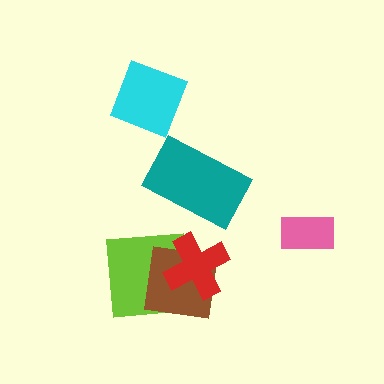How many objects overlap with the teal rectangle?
0 objects overlap with the teal rectangle.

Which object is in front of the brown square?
The red cross is in front of the brown square.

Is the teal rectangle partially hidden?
No, no other shape covers it.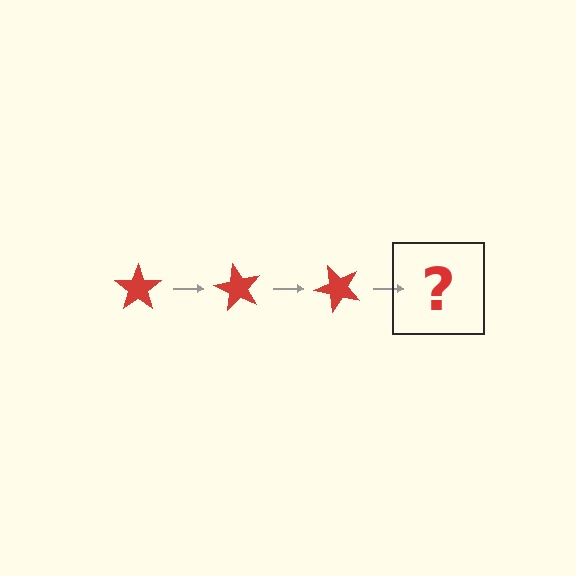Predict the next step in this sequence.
The next step is a red star rotated 180 degrees.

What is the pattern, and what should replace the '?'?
The pattern is that the star rotates 60 degrees each step. The '?' should be a red star rotated 180 degrees.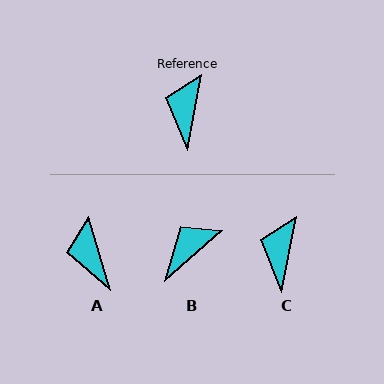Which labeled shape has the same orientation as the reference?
C.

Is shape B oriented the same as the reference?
No, it is off by about 38 degrees.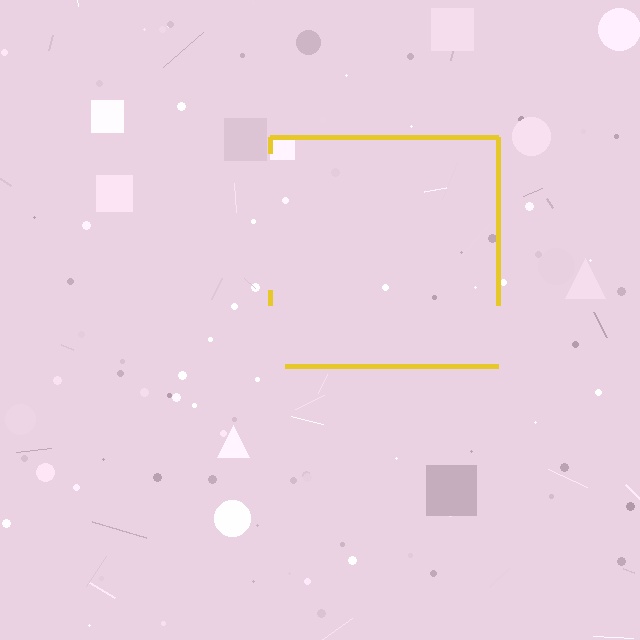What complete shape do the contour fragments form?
The contour fragments form a square.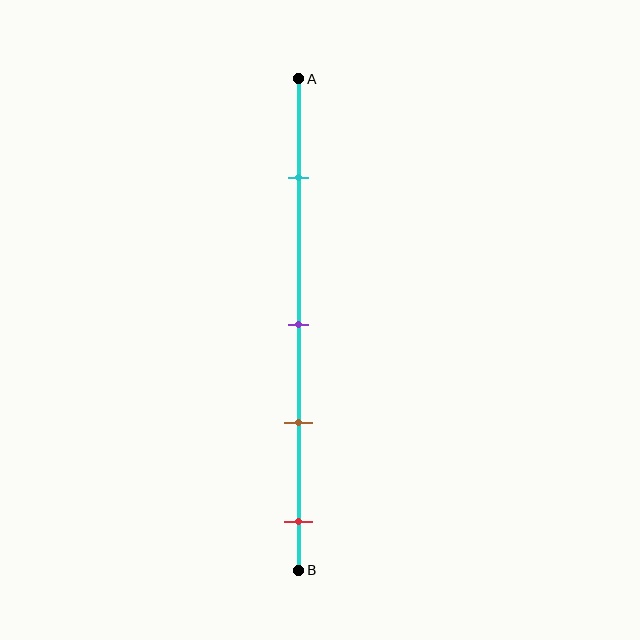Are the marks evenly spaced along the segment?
No, the marks are not evenly spaced.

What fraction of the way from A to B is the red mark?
The red mark is approximately 90% (0.9) of the way from A to B.